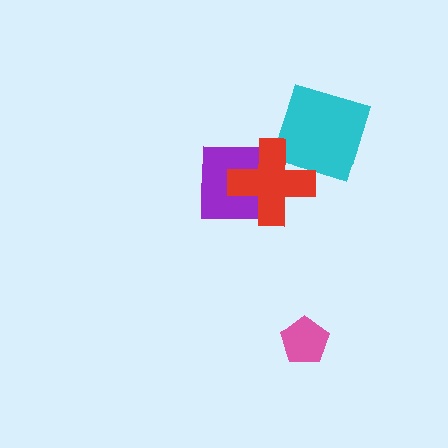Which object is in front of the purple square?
The red cross is in front of the purple square.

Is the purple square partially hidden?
Yes, it is partially covered by another shape.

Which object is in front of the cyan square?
The red cross is in front of the cyan square.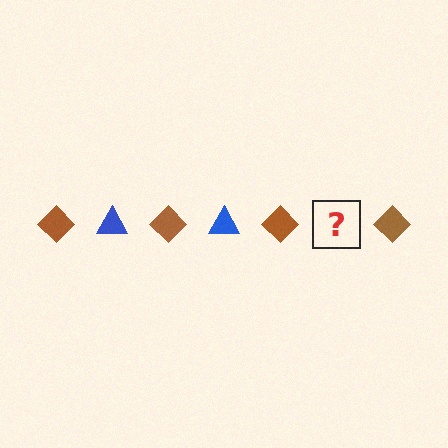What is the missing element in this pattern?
The missing element is a blue triangle.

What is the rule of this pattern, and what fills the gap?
The rule is that the pattern alternates between brown diamond and blue triangle. The gap should be filled with a blue triangle.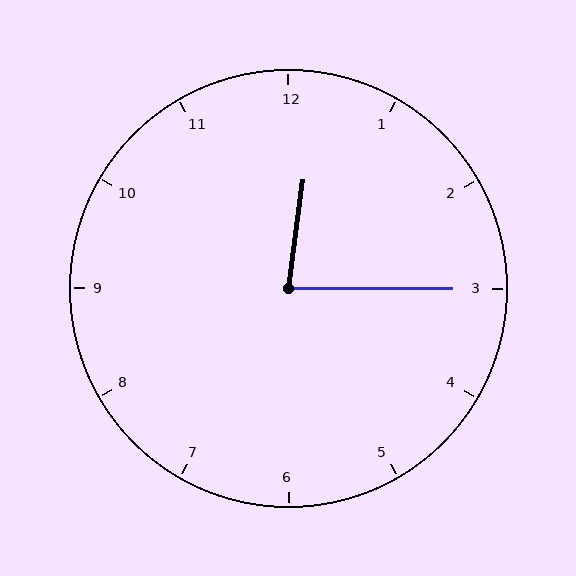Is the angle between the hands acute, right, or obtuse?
It is acute.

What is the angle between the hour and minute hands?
Approximately 82 degrees.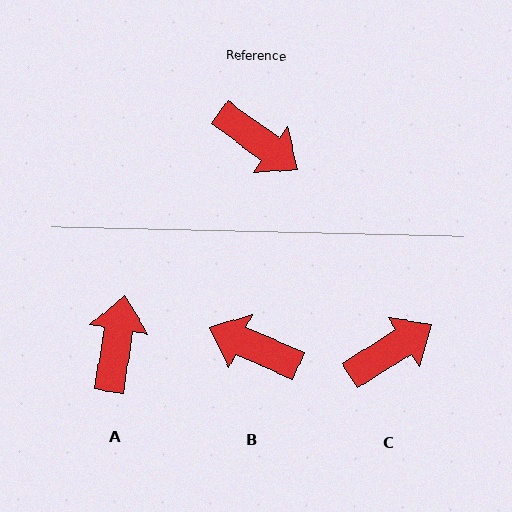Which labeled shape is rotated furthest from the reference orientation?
B, about 167 degrees away.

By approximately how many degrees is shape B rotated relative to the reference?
Approximately 167 degrees clockwise.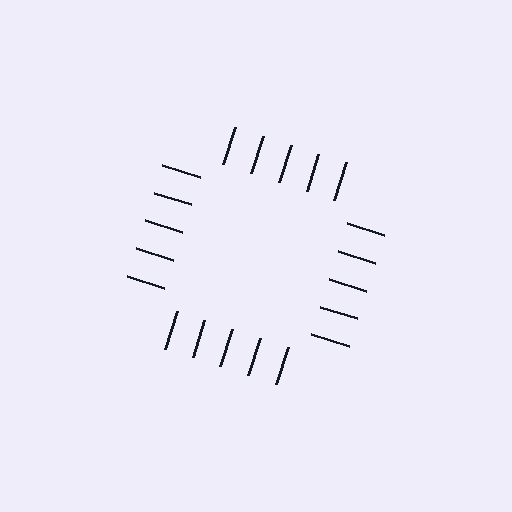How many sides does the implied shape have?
4 sides — the line-ends trace a square.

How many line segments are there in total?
20 — 5 along each of the 4 edges.